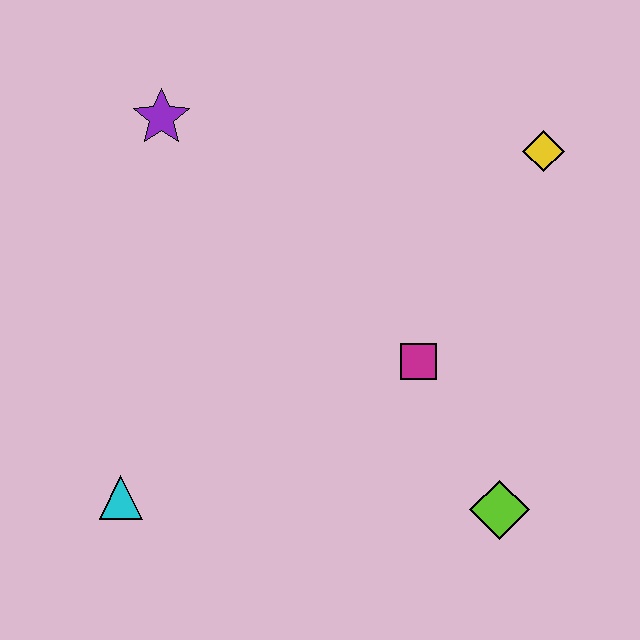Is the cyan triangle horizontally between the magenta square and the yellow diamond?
No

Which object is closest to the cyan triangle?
The magenta square is closest to the cyan triangle.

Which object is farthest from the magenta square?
The purple star is farthest from the magenta square.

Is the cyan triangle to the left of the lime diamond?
Yes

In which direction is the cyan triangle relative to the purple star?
The cyan triangle is below the purple star.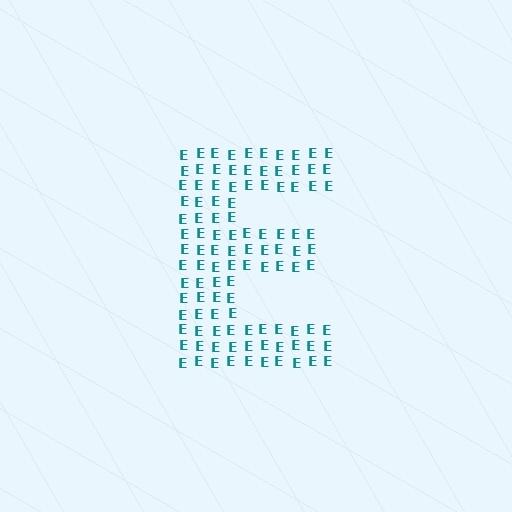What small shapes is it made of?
It is made of small letter E's.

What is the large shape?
The large shape is the letter E.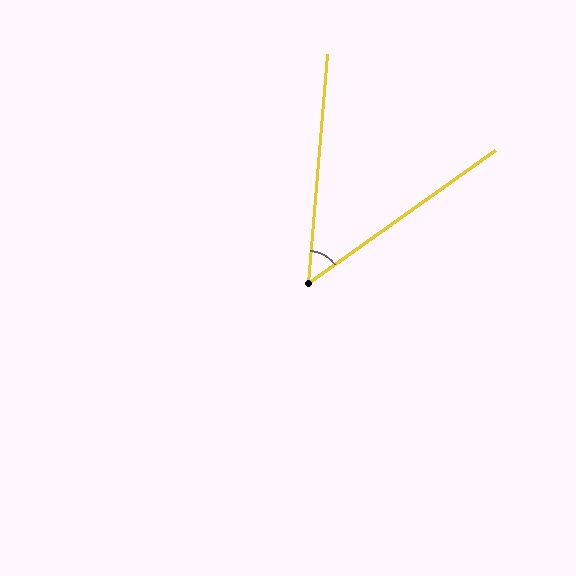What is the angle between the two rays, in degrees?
Approximately 50 degrees.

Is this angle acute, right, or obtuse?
It is acute.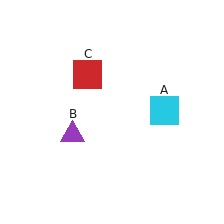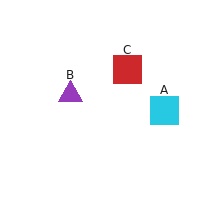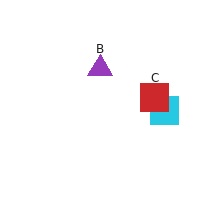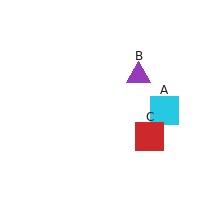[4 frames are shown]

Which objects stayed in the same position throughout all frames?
Cyan square (object A) remained stationary.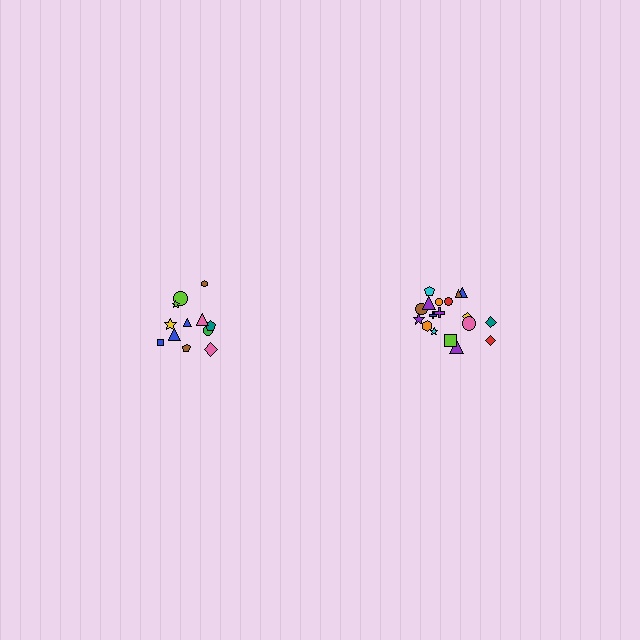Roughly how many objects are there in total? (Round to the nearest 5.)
Roughly 30 objects in total.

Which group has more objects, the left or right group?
The right group.